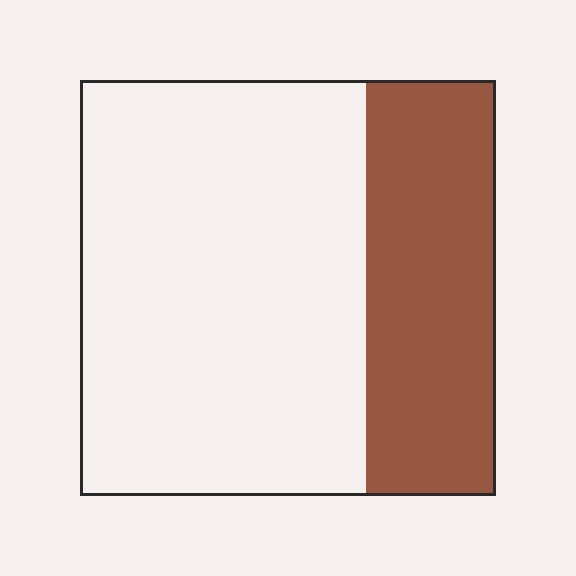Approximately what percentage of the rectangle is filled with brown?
Approximately 30%.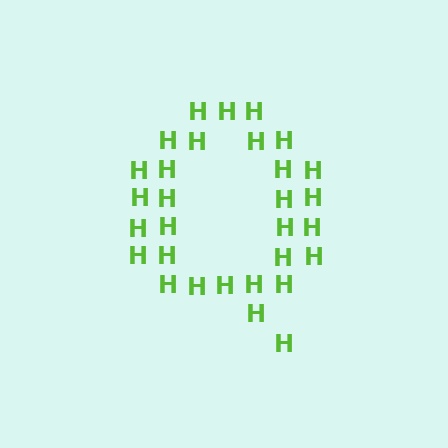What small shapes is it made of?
It is made of small letter H's.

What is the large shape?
The large shape is the letter Q.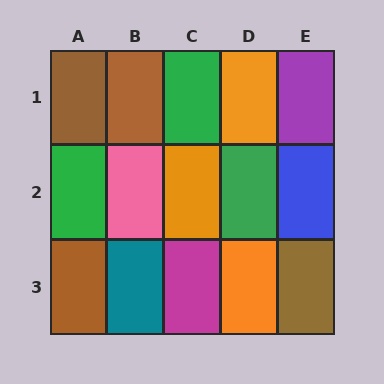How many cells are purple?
1 cell is purple.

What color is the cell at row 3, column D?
Orange.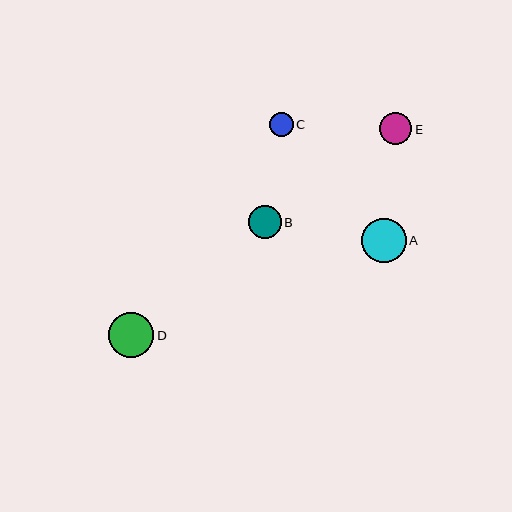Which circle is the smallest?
Circle C is the smallest with a size of approximately 24 pixels.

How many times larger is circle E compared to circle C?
Circle E is approximately 1.4 times the size of circle C.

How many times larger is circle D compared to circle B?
Circle D is approximately 1.4 times the size of circle B.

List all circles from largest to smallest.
From largest to smallest: D, A, B, E, C.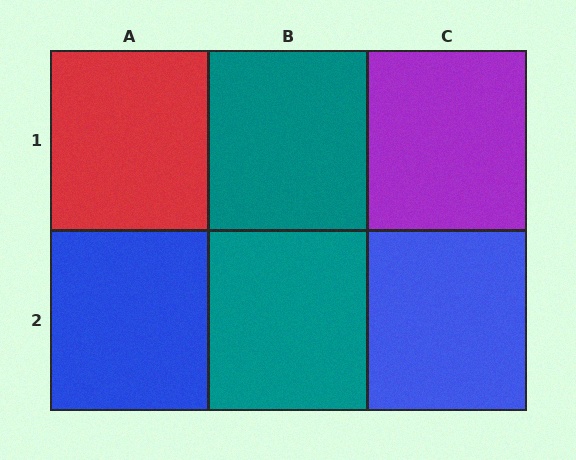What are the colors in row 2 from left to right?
Blue, teal, blue.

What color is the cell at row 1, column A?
Red.